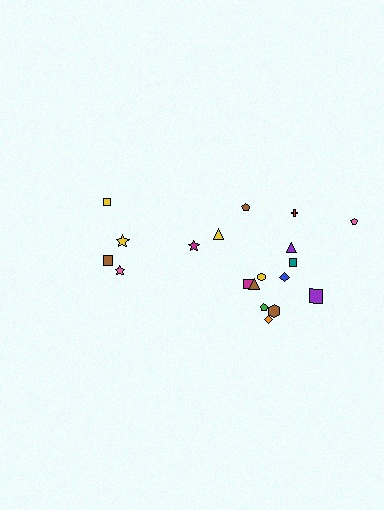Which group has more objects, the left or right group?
The right group.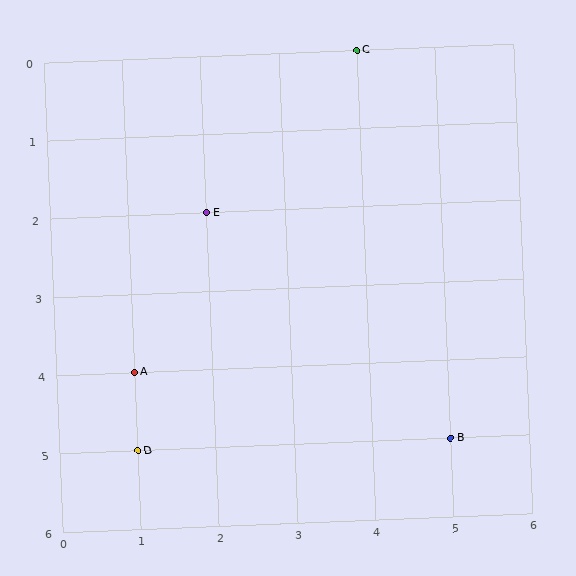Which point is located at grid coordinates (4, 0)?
Point C is at (4, 0).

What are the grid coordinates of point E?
Point E is at grid coordinates (2, 2).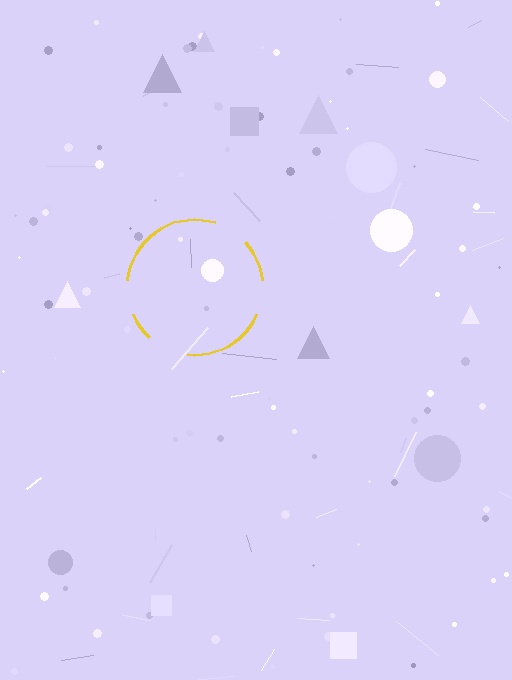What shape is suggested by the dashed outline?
The dashed outline suggests a circle.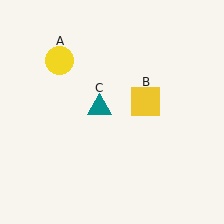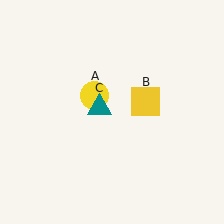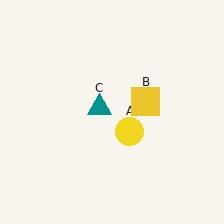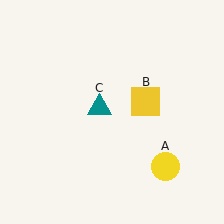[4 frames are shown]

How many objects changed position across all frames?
1 object changed position: yellow circle (object A).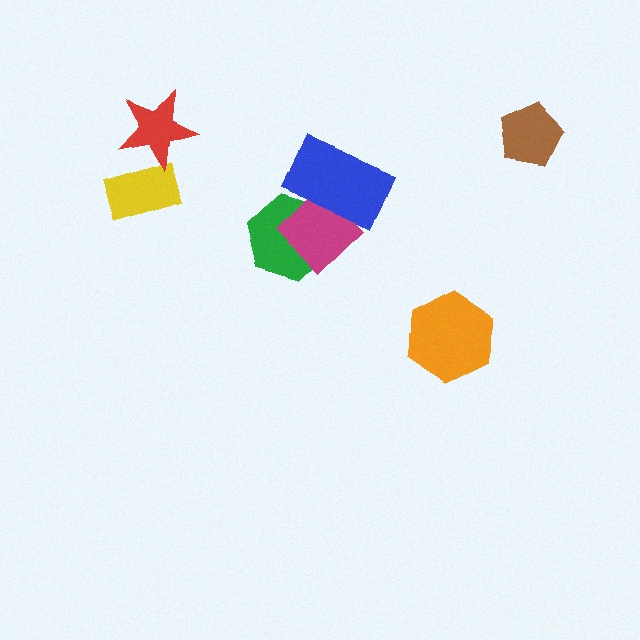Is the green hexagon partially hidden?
Yes, it is partially covered by another shape.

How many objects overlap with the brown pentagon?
0 objects overlap with the brown pentagon.